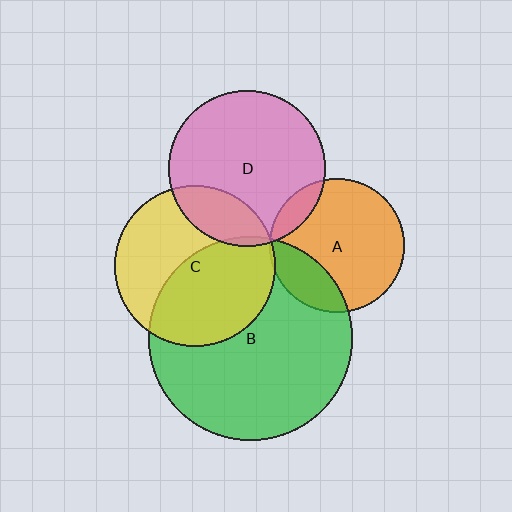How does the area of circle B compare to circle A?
Approximately 2.3 times.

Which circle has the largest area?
Circle B (green).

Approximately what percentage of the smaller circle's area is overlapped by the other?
Approximately 10%.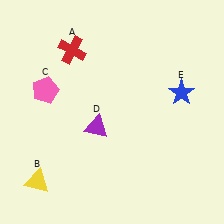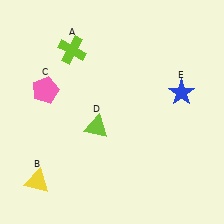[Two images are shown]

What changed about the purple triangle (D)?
In Image 1, D is purple. In Image 2, it changed to lime.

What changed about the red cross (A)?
In Image 1, A is red. In Image 2, it changed to lime.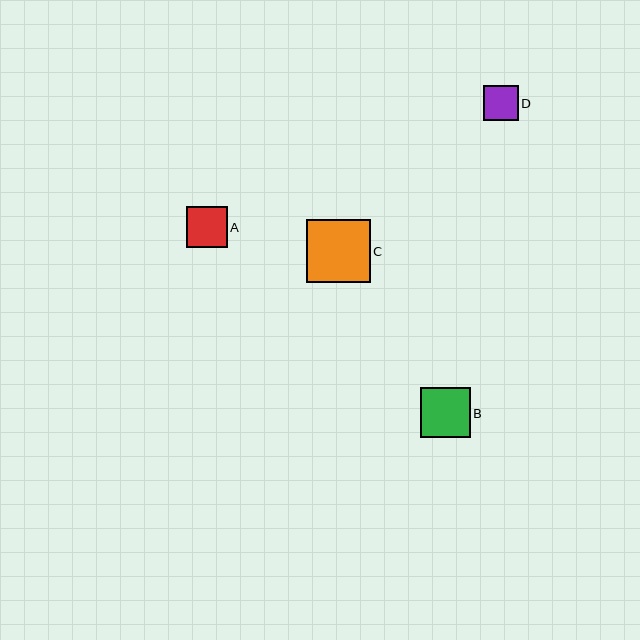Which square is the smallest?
Square D is the smallest with a size of approximately 35 pixels.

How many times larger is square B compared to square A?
Square B is approximately 1.2 times the size of square A.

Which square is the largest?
Square C is the largest with a size of approximately 63 pixels.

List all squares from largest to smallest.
From largest to smallest: C, B, A, D.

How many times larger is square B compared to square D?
Square B is approximately 1.4 times the size of square D.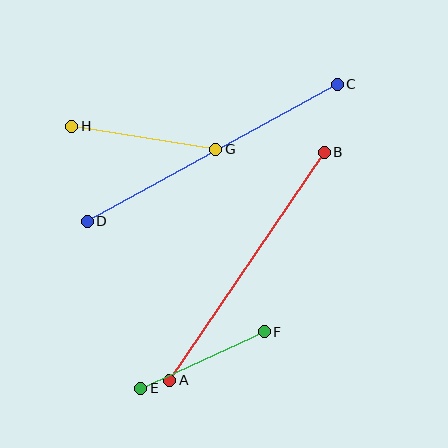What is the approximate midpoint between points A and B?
The midpoint is at approximately (247, 266) pixels.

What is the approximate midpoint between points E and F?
The midpoint is at approximately (202, 360) pixels.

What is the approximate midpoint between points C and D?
The midpoint is at approximately (212, 153) pixels.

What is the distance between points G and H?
The distance is approximately 146 pixels.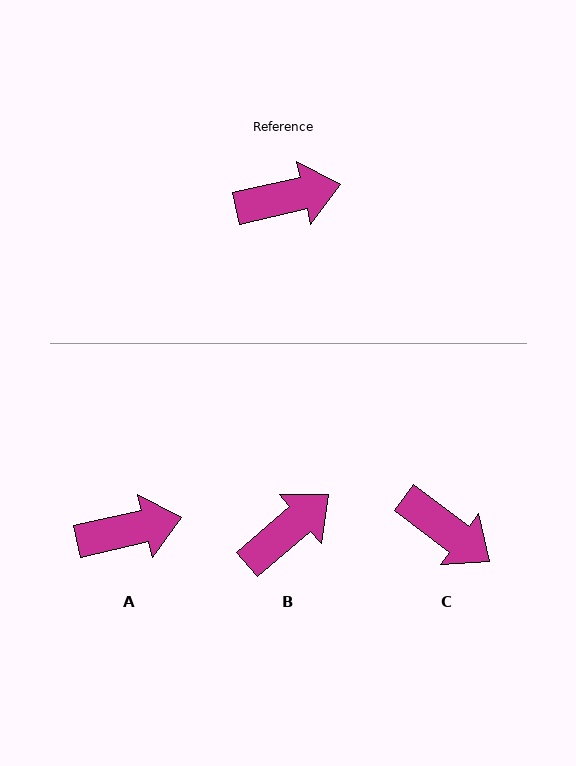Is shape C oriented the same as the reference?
No, it is off by about 50 degrees.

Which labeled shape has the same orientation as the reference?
A.